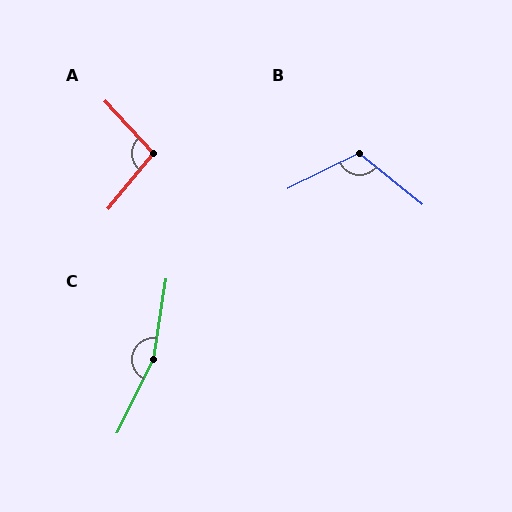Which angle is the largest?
C, at approximately 162 degrees.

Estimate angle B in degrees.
Approximately 115 degrees.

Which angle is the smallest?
A, at approximately 98 degrees.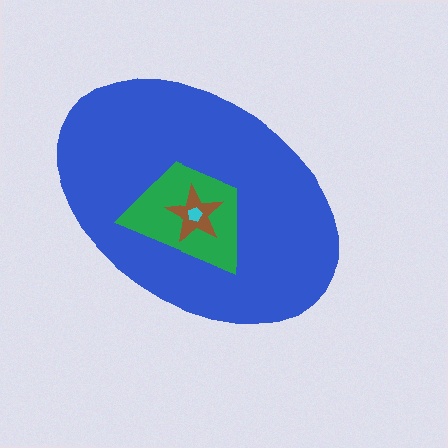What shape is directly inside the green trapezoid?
The brown star.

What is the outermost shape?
The blue ellipse.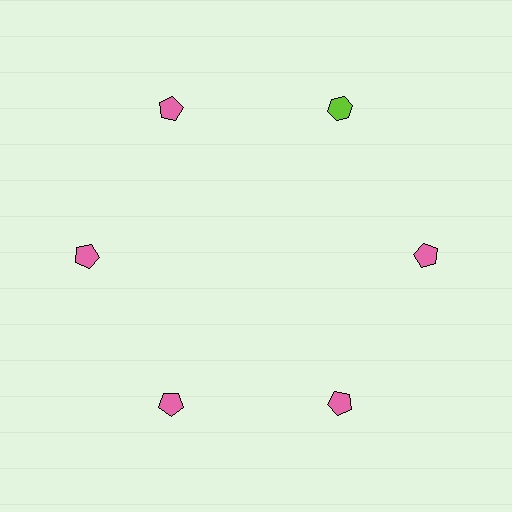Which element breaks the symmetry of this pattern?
The lime hexagon at roughly the 1 o'clock position breaks the symmetry. All other shapes are pink pentagons.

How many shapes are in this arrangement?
There are 6 shapes arranged in a ring pattern.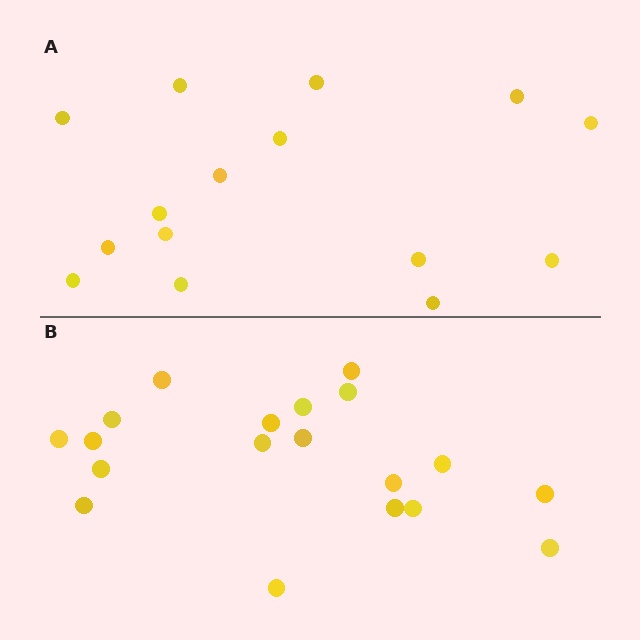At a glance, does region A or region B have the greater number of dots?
Region B (the bottom region) has more dots.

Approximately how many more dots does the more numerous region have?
Region B has about 4 more dots than region A.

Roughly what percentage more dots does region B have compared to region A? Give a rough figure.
About 25% more.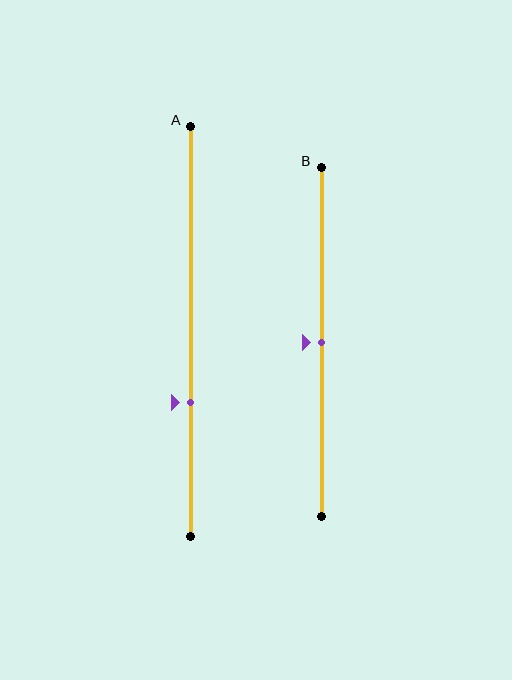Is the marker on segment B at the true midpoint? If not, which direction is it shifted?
Yes, the marker on segment B is at the true midpoint.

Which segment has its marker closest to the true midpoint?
Segment B has its marker closest to the true midpoint.